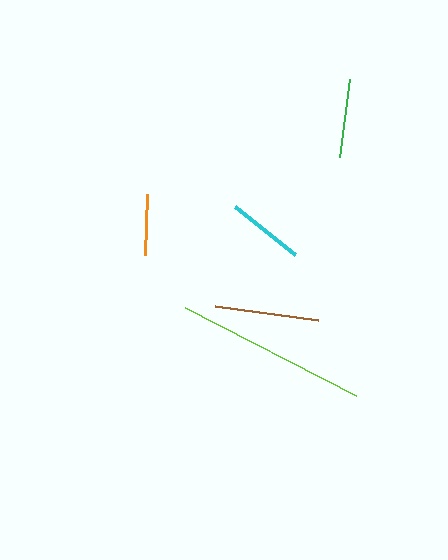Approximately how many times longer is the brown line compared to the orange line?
The brown line is approximately 1.7 times the length of the orange line.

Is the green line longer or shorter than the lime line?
The lime line is longer than the green line.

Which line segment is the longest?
The lime line is the longest at approximately 193 pixels.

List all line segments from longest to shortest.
From longest to shortest: lime, brown, green, cyan, orange.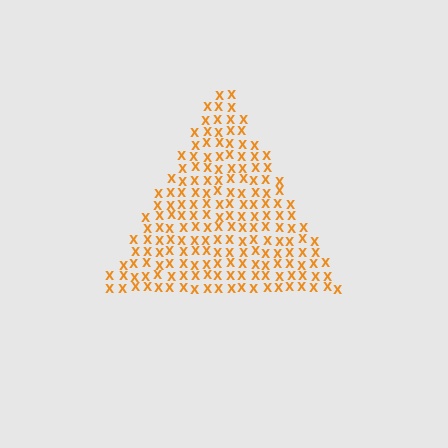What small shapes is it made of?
It is made of small letter X's.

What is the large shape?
The large shape is a triangle.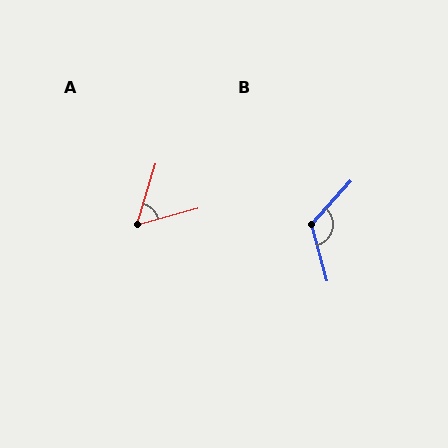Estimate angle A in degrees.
Approximately 58 degrees.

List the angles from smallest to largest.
A (58°), B (123°).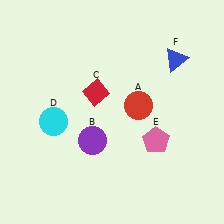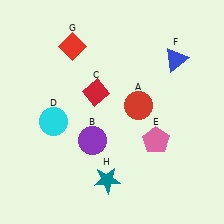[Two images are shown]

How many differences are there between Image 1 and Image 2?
There are 2 differences between the two images.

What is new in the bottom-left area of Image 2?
A teal star (H) was added in the bottom-left area of Image 2.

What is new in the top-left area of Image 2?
A red diamond (G) was added in the top-left area of Image 2.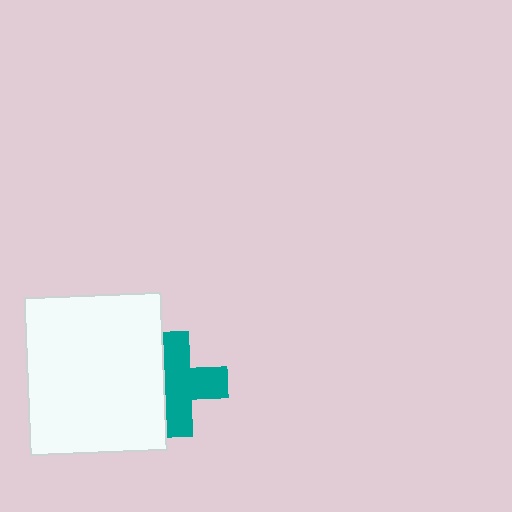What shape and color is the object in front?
The object in front is a white rectangle.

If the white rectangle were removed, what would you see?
You would see the complete teal cross.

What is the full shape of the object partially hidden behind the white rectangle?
The partially hidden object is a teal cross.